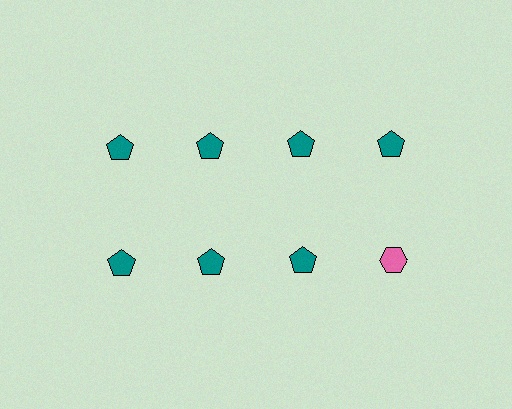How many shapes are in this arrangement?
There are 8 shapes arranged in a grid pattern.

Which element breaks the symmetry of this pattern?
The pink hexagon in the second row, second from right column breaks the symmetry. All other shapes are teal pentagons.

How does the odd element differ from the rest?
It differs in both color (pink instead of teal) and shape (hexagon instead of pentagon).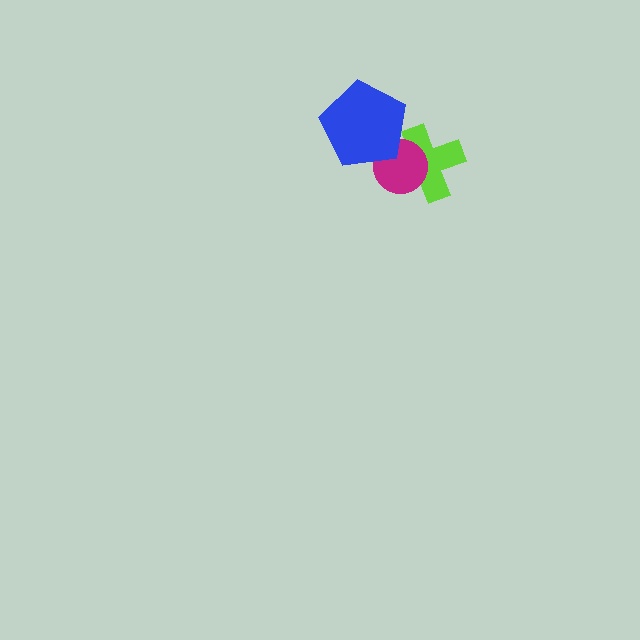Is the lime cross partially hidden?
Yes, it is partially covered by another shape.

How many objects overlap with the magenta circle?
2 objects overlap with the magenta circle.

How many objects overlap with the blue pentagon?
2 objects overlap with the blue pentagon.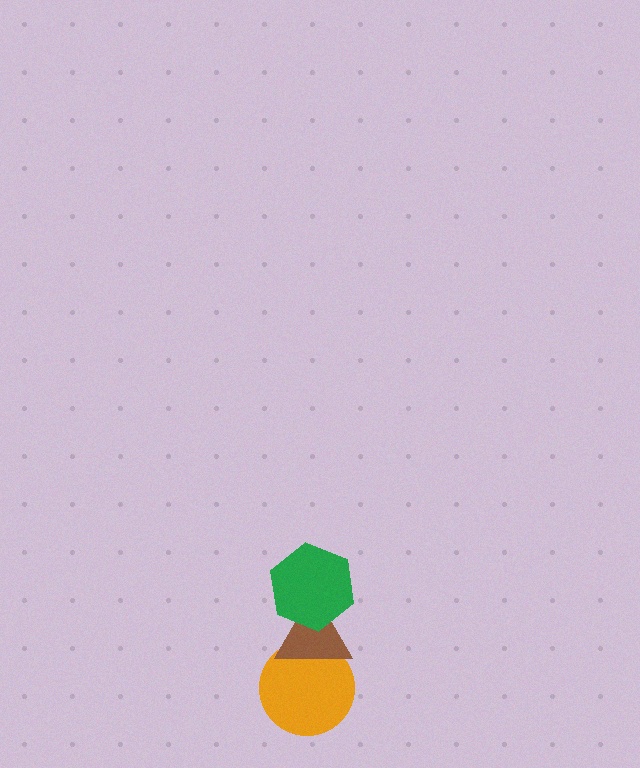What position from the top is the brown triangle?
The brown triangle is 2nd from the top.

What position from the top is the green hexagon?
The green hexagon is 1st from the top.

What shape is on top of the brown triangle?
The green hexagon is on top of the brown triangle.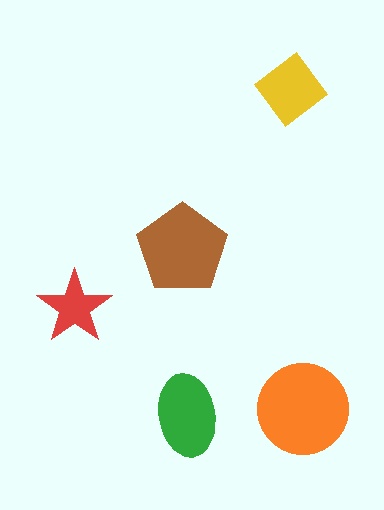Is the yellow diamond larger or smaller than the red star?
Larger.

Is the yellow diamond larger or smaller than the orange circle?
Smaller.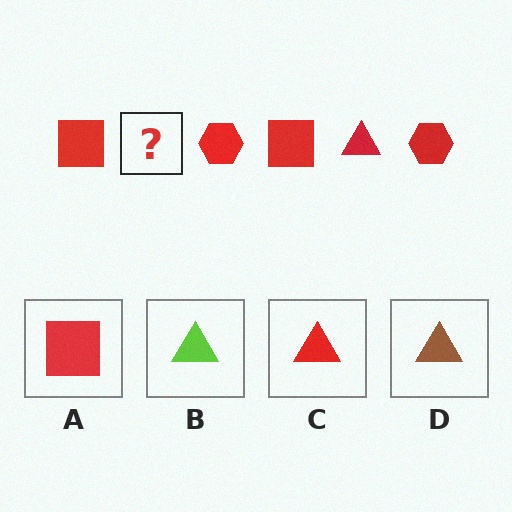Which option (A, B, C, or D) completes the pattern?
C.